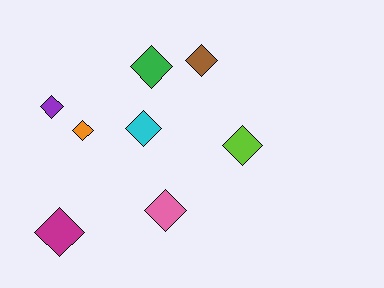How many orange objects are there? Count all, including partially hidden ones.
There is 1 orange object.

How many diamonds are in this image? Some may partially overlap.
There are 8 diamonds.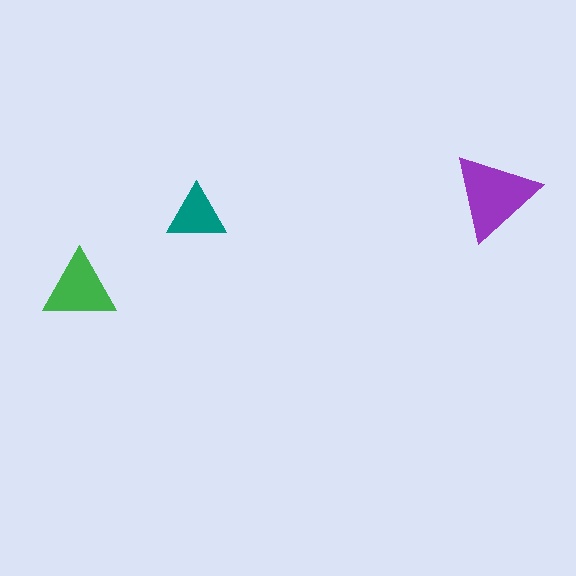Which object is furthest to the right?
The purple triangle is rightmost.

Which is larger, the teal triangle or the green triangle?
The green one.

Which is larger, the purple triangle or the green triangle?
The purple one.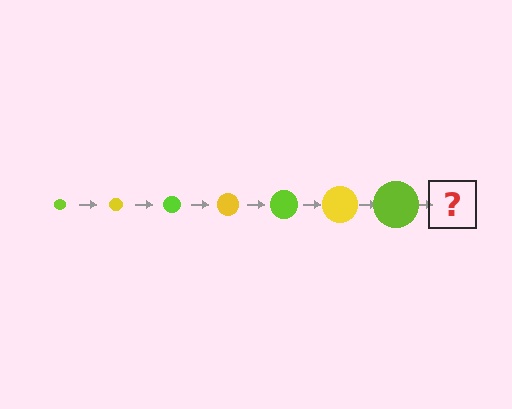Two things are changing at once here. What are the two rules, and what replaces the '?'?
The two rules are that the circle grows larger each step and the color cycles through lime and yellow. The '?' should be a yellow circle, larger than the previous one.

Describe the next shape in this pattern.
It should be a yellow circle, larger than the previous one.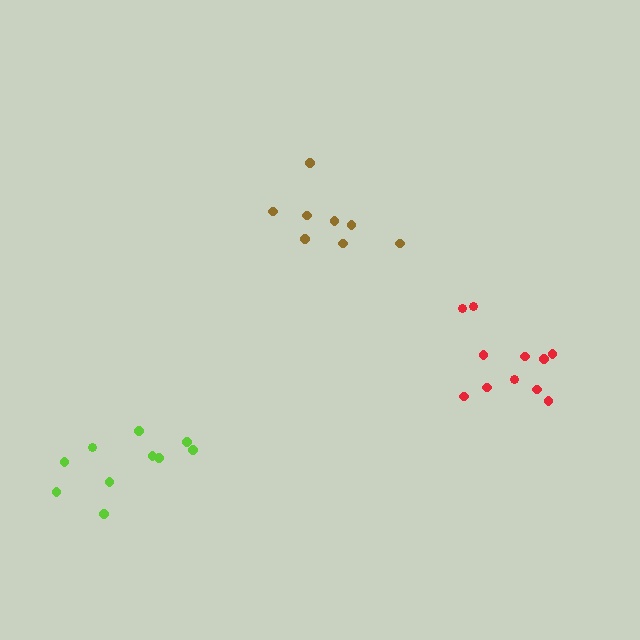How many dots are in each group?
Group 1: 8 dots, Group 2: 10 dots, Group 3: 11 dots (29 total).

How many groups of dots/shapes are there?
There are 3 groups.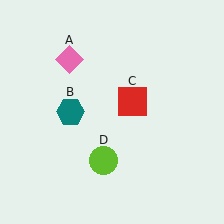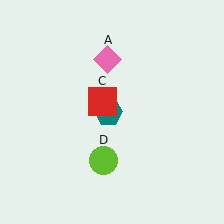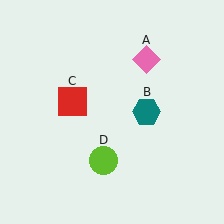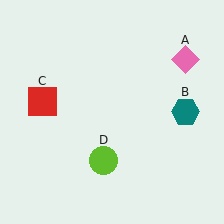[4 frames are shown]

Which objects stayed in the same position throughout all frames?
Lime circle (object D) remained stationary.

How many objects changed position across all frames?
3 objects changed position: pink diamond (object A), teal hexagon (object B), red square (object C).